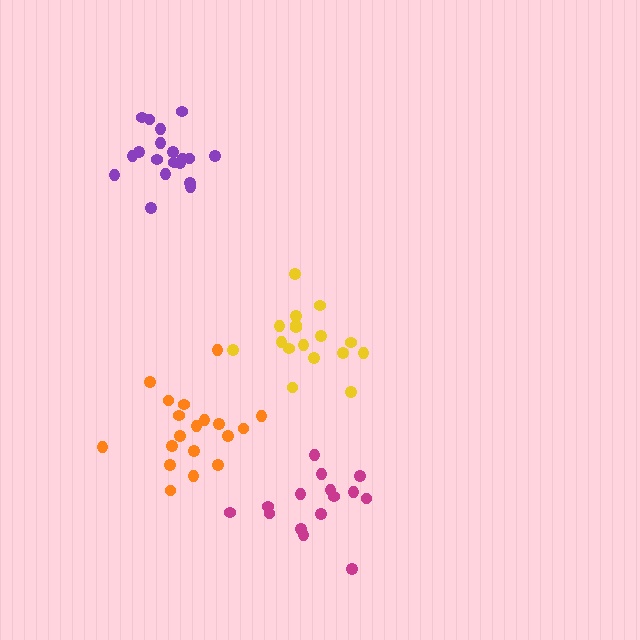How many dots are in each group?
Group 1: 17 dots, Group 2: 19 dots, Group 3: 19 dots, Group 4: 15 dots (70 total).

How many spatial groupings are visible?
There are 4 spatial groupings.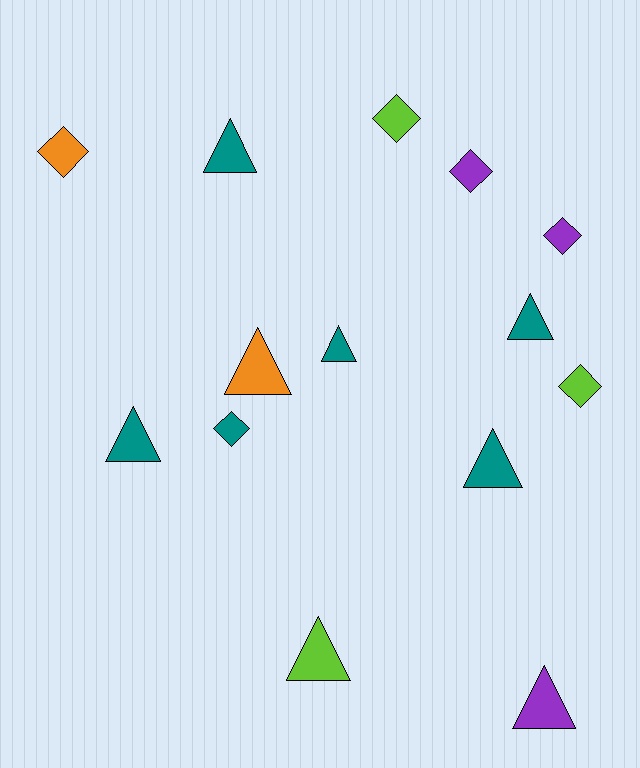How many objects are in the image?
There are 14 objects.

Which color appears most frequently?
Teal, with 6 objects.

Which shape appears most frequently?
Triangle, with 8 objects.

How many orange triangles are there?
There is 1 orange triangle.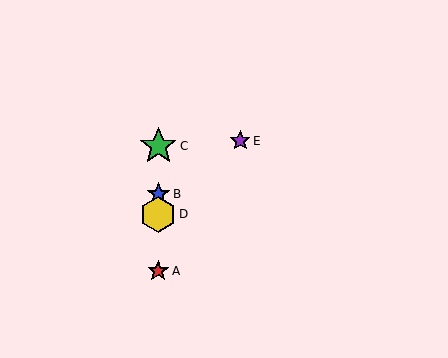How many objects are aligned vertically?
4 objects (A, B, C, D) are aligned vertically.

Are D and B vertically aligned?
Yes, both are at x≈158.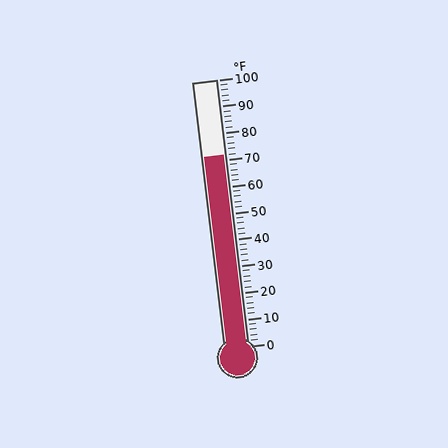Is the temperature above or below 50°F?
The temperature is above 50°F.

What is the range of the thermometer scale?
The thermometer scale ranges from 0°F to 100°F.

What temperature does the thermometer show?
The thermometer shows approximately 72°F.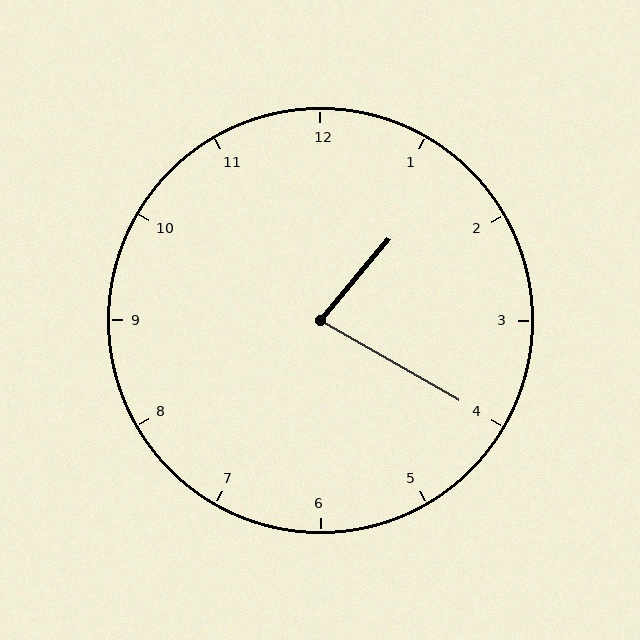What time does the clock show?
1:20.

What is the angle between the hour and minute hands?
Approximately 80 degrees.